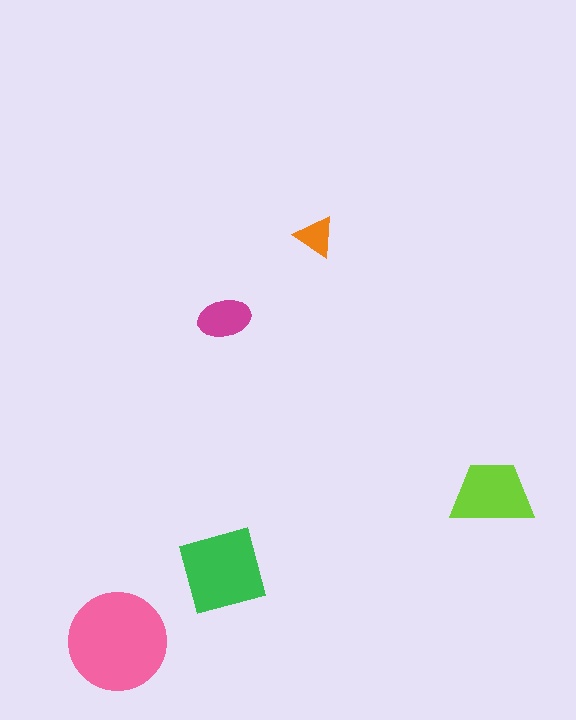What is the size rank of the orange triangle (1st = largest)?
5th.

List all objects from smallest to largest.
The orange triangle, the magenta ellipse, the lime trapezoid, the green square, the pink circle.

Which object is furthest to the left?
The pink circle is leftmost.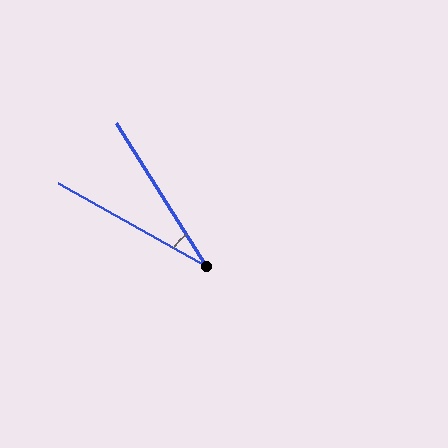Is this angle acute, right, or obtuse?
It is acute.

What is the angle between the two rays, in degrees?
Approximately 29 degrees.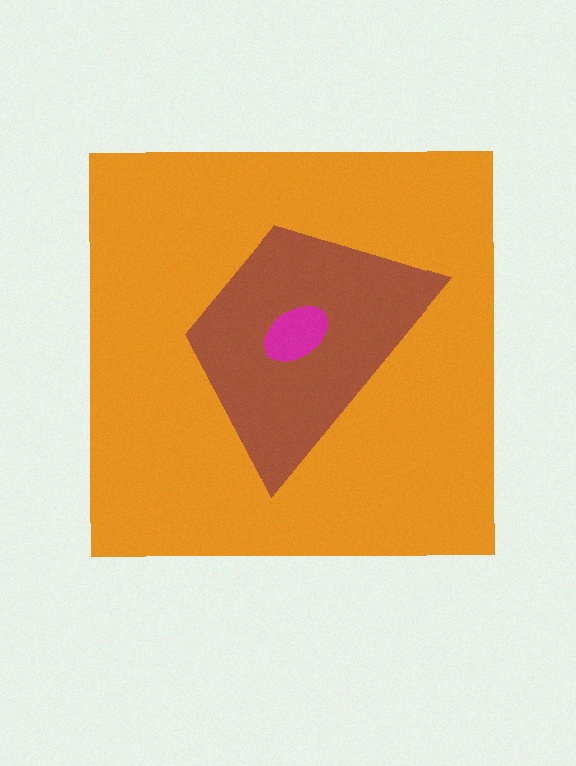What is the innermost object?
The magenta ellipse.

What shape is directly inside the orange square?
The brown trapezoid.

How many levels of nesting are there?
3.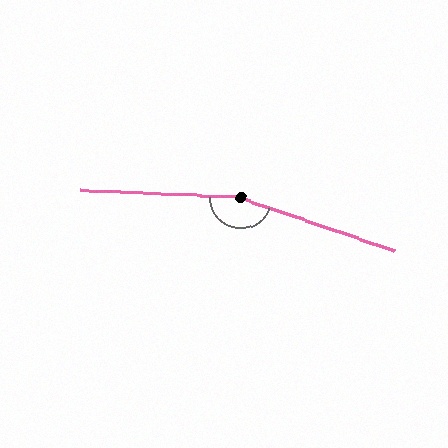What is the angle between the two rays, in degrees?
Approximately 164 degrees.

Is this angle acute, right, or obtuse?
It is obtuse.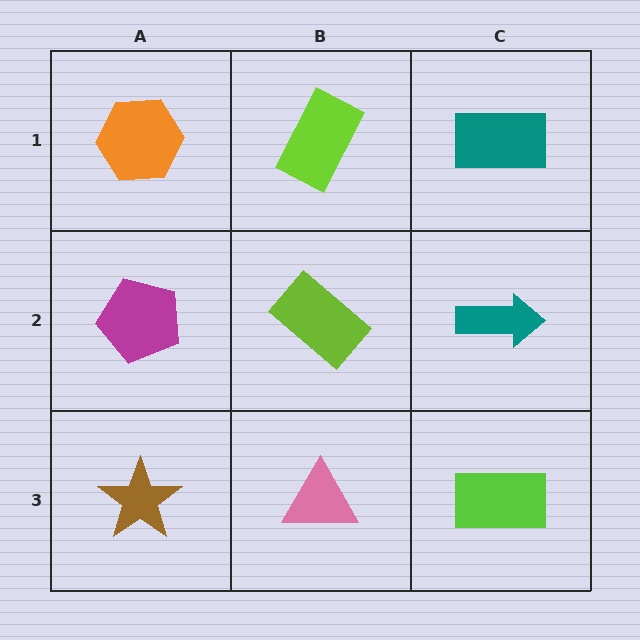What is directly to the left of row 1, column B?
An orange hexagon.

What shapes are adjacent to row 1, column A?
A magenta pentagon (row 2, column A), a lime rectangle (row 1, column B).